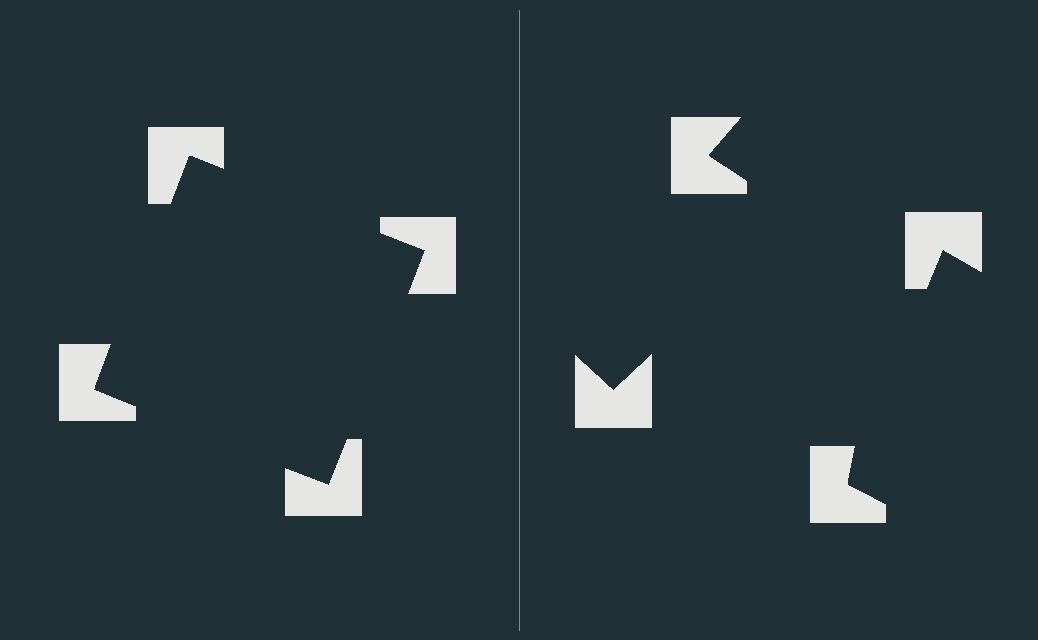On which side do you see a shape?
An illusory square appears on the left side. On the right side the wedge cuts are rotated, so no coherent shape forms.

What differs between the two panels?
The notched squares are positioned identically on both sides; only the wedge orientations differ. On the left they align to a square; on the right they are misaligned.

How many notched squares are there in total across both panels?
8 — 4 on each side.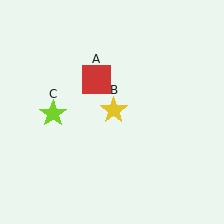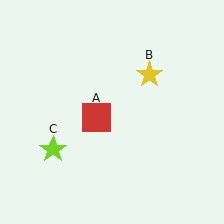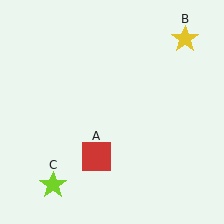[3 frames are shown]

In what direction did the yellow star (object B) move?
The yellow star (object B) moved up and to the right.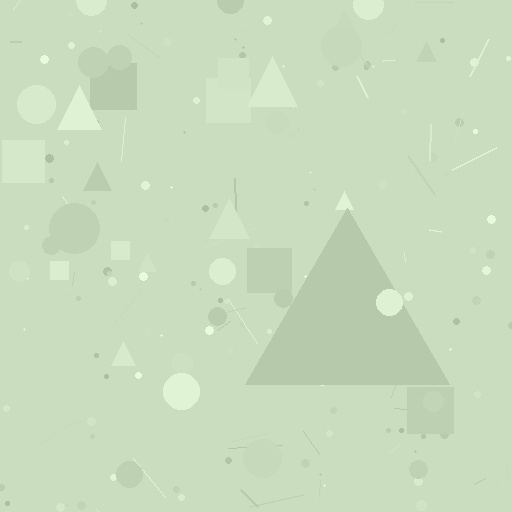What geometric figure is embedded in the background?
A triangle is embedded in the background.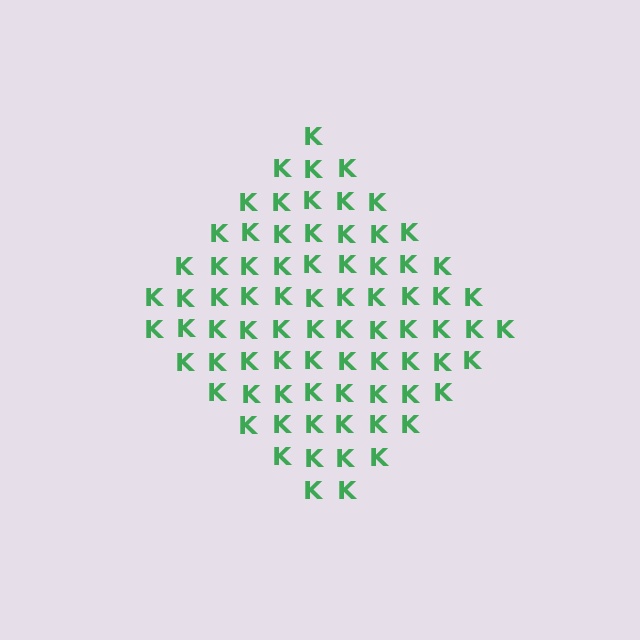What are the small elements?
The small elements are letter K's.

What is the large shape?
The large shape is a diamond.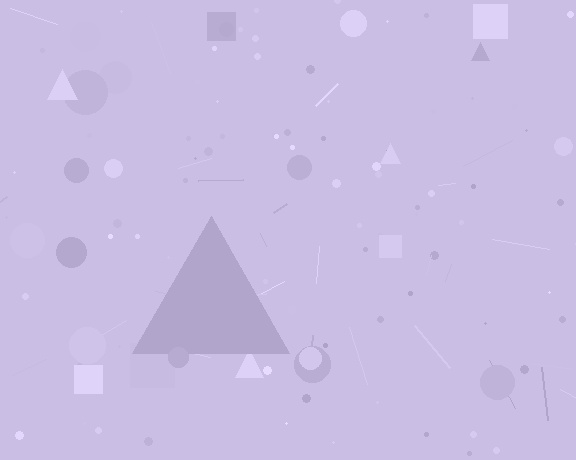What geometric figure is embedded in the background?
A triangle is embedded in the background.